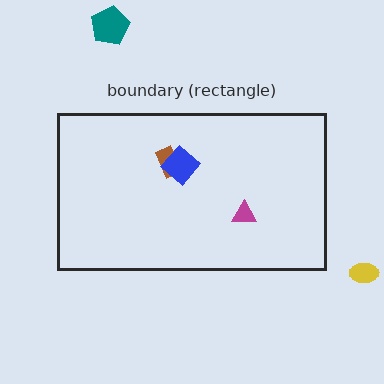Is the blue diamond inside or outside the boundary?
Inside.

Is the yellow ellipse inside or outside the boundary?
Outside.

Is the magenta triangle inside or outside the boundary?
Inside.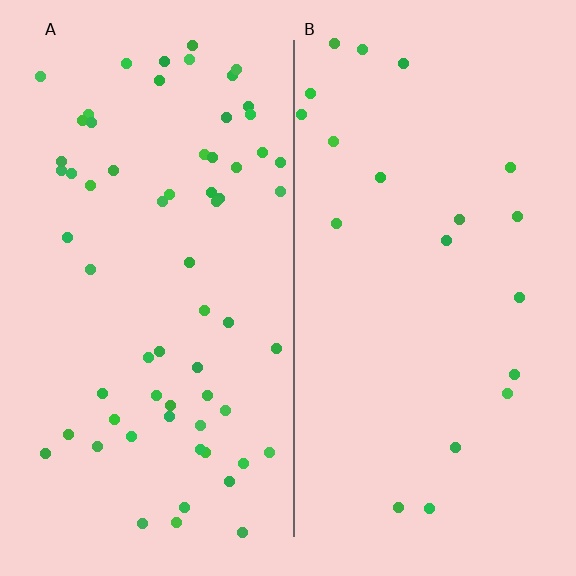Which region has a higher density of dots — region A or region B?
A (the left).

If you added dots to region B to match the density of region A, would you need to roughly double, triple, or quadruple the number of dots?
Approximately triple.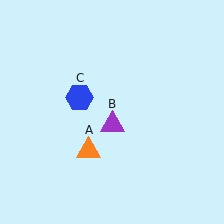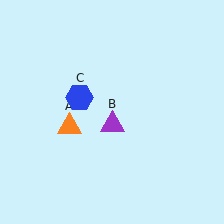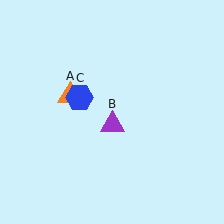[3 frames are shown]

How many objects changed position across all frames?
1 object changed position: orange triangle (object A).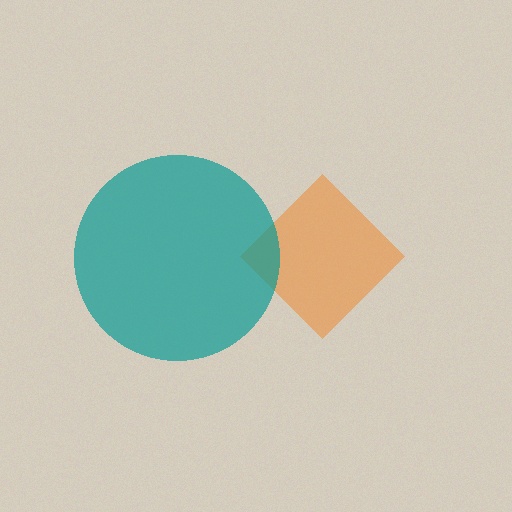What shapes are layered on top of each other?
The layered shapes are: an orange diamond, a teal circle.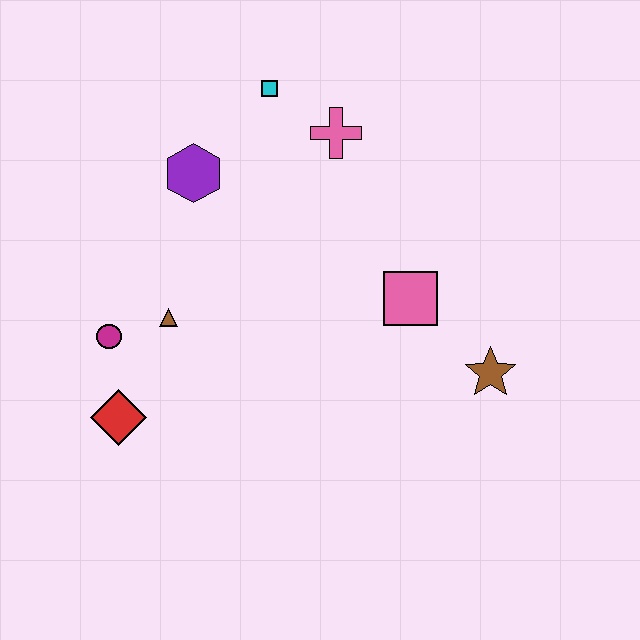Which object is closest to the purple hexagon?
The cyan square is closest to the purple hexagon.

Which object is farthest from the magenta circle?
The brown star is farthest from the magenta circle.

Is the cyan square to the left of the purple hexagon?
No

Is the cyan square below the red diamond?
No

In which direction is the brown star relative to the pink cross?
The brown star is below the pink cross.